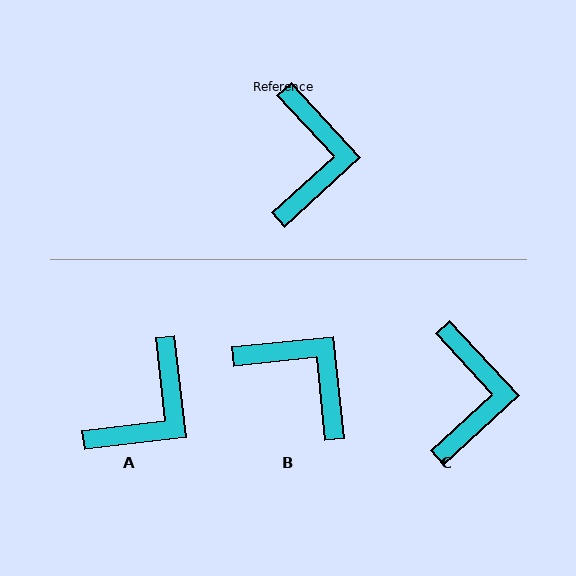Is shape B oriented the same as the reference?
No, it is off by about 53 degrees.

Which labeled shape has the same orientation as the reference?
C.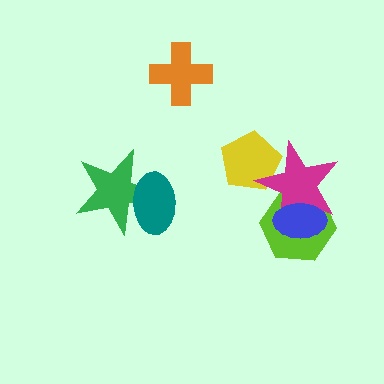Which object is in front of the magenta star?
The blue ellipse is in front of the magenta star.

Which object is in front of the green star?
The teal ellipse is in front of the green star.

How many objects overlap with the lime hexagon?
2 objects overlap with the lime hexagon.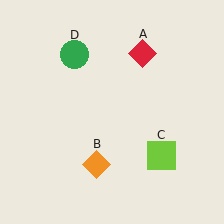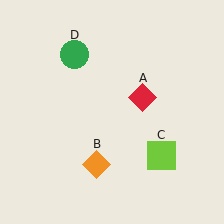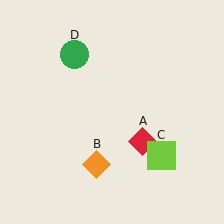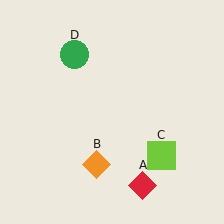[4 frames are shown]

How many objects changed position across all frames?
1 object changed position: red diamond (object A).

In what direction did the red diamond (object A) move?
The red diamond (object A) moved down.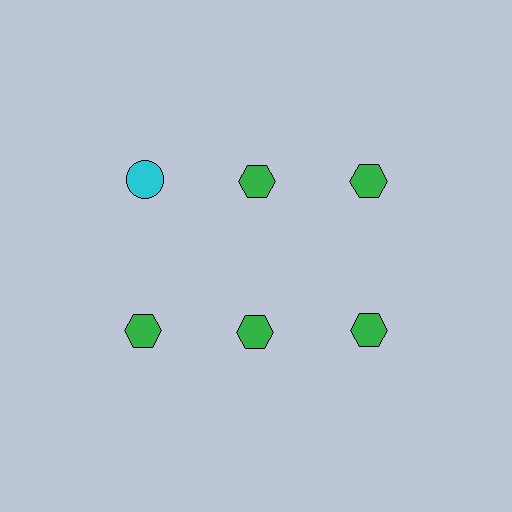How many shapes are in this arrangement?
There are 6 shapes arranged in a grid pattern.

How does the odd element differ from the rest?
It differs in both color (cyan instead of green) and shape (circle instead of hexagon).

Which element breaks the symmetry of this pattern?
The cyan circle in the top row, leftmost column breaks the symmetry. All other shapes are green hexagons.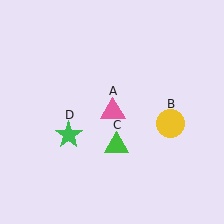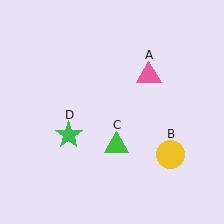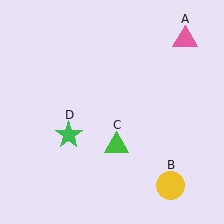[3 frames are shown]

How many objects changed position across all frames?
2 objects changed position: pink triangle (object A), yellow circle (object B).